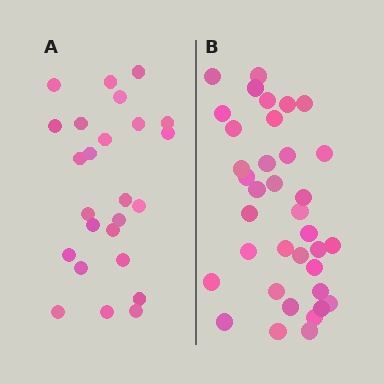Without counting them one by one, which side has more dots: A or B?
Region B (the right region) has more dots.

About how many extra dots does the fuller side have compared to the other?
Region B has roughly 12 or so more dots than region A.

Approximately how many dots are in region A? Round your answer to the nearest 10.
About 20 dots. (The exact count is 25, which rounds to 20.)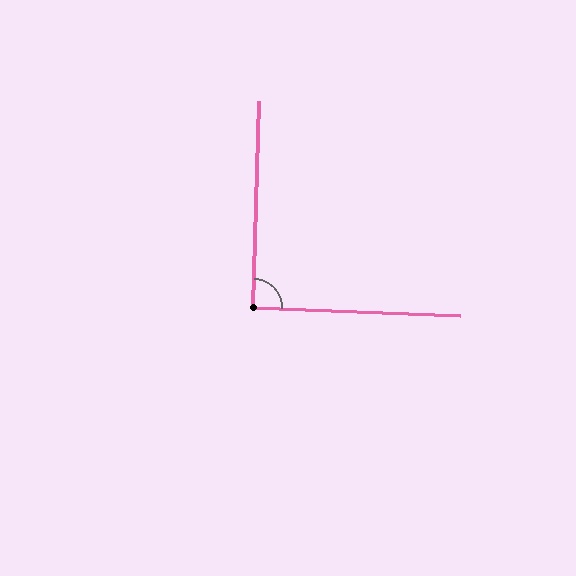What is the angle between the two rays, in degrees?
Approximately 91 degrees.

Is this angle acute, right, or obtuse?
It is approximately a right angle.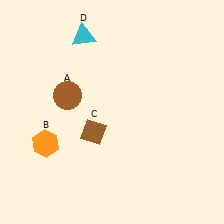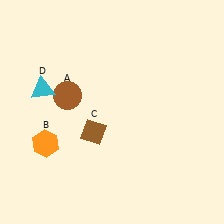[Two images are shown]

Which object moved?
The cyan triangle (D) moved down.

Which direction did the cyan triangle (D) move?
The cyan triangle (D) moved down.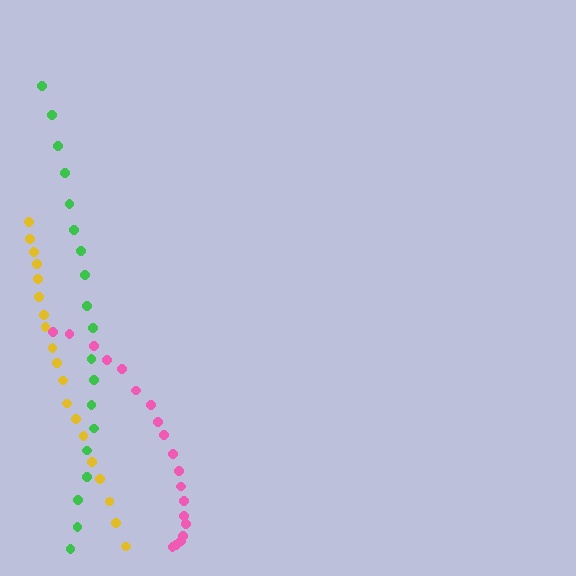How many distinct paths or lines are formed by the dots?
There are 3 distinct paths.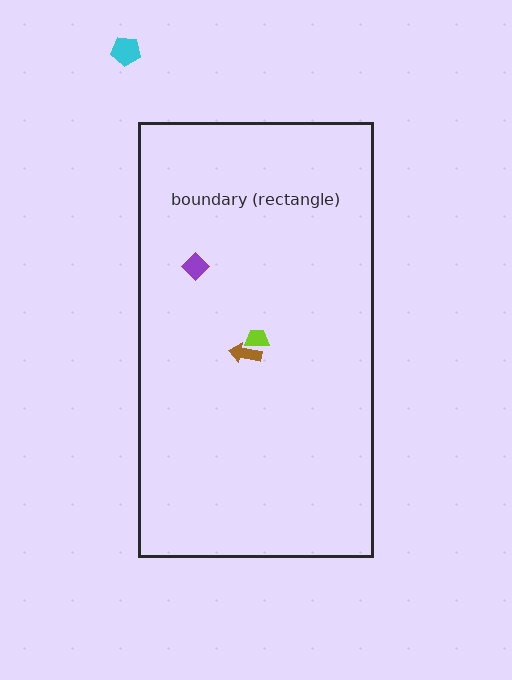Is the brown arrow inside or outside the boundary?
Inside.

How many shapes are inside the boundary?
3 inside, 1 outside.